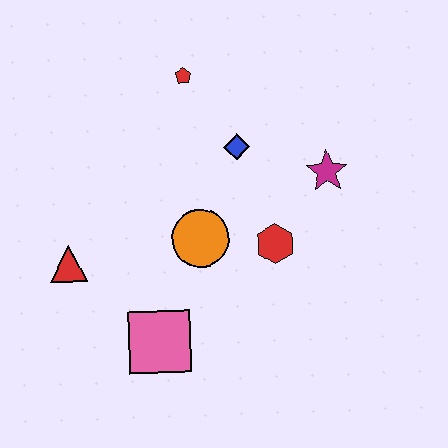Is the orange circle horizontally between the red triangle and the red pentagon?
No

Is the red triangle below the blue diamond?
Yes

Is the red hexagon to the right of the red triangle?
Yes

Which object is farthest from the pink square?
The red pentagon is farthest from the pink square.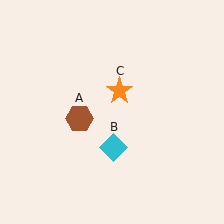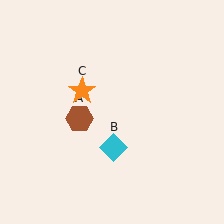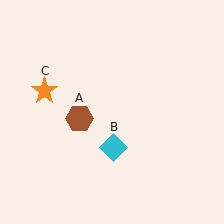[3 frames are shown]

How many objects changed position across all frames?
1 object changed position: orange star (object C).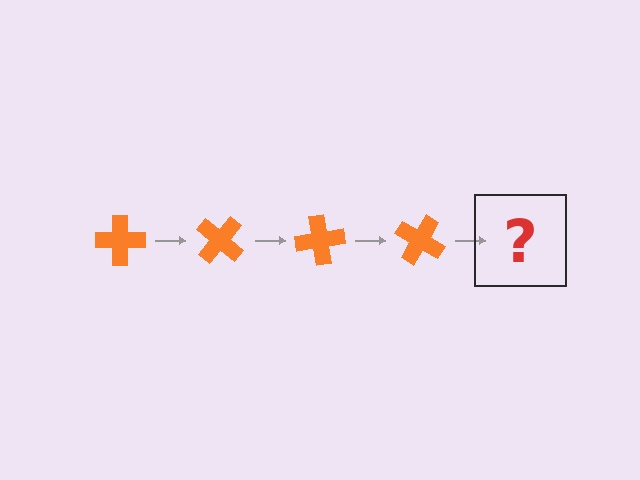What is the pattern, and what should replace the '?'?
The pattern is that the cross rotates 40 degrees each step. The '?' should be an orange cross rotated 160 degrees.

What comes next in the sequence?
The next element should be an orange cross rotated 160 degrees.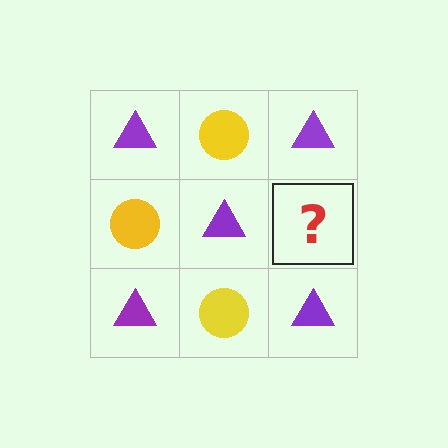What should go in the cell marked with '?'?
The missing cell should contain a yellow circle.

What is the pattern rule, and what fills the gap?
The rule is that it alternates purple triangle and yellow circle in a checkerboard pattern. The gap should be filled with a yellow circle.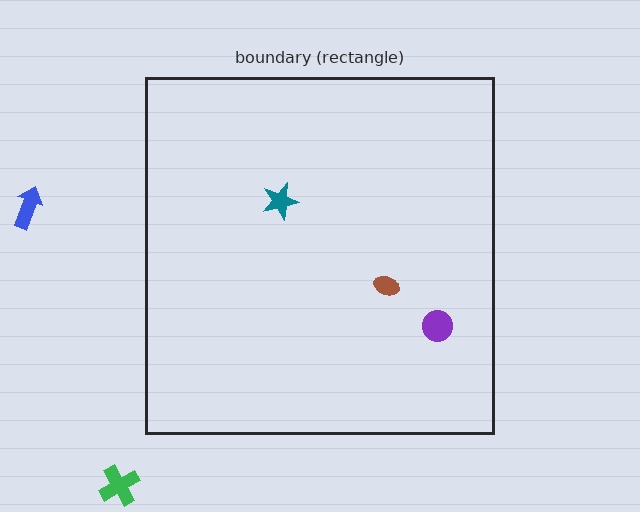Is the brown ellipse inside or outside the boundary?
Inside.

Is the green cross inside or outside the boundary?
Outside.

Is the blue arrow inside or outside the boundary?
Outside.